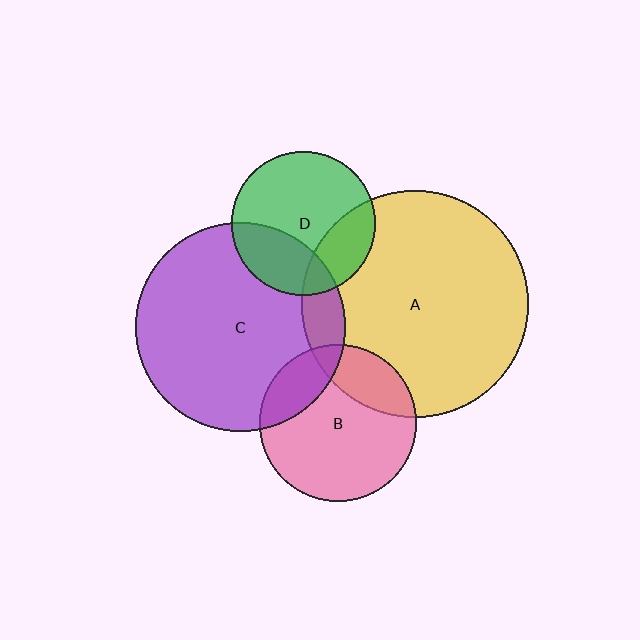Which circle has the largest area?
Circle A (yellow).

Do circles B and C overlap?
Yes.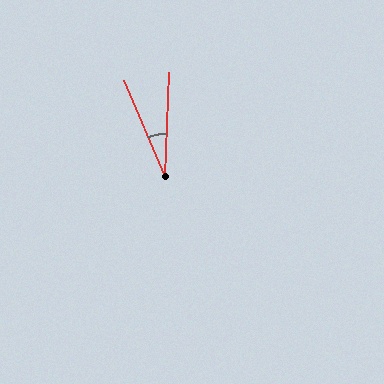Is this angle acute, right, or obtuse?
It is acute.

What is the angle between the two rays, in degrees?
Approximately 25 degrees.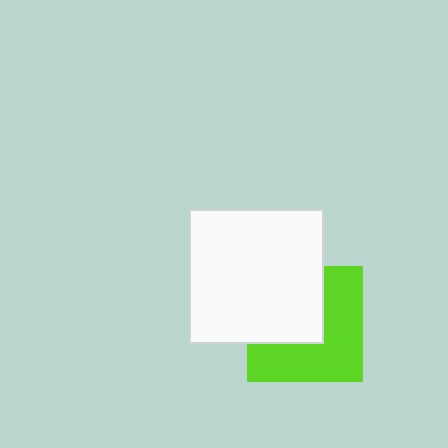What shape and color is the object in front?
The object in front is a white square.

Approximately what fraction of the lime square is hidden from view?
Roughly 44% of the lime square is hidden behind the white square.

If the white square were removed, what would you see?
You would see the complete lime square.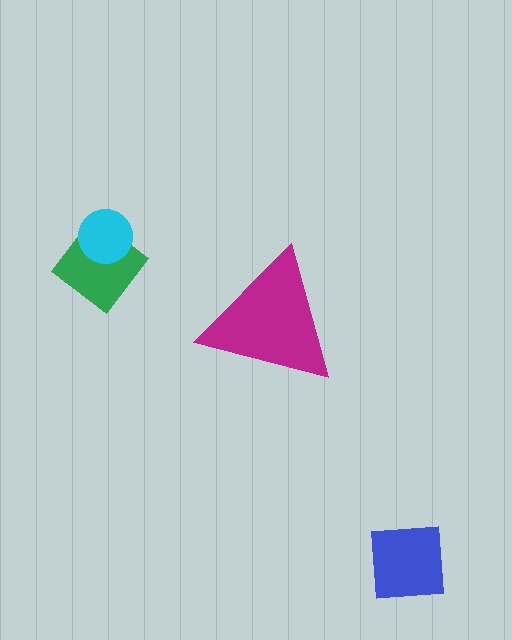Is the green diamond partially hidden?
No, the green diamond is fully visible.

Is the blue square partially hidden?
No, the blue square is fully visible.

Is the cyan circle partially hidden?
No, the cyan circle is fully visible.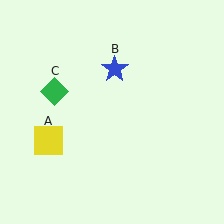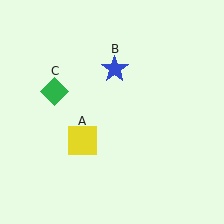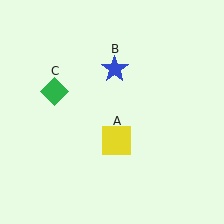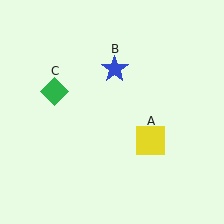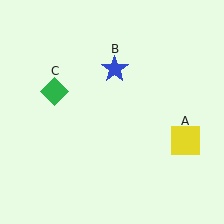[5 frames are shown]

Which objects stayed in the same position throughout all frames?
Blue star (object B) and green diamond (object C) remained stationary.